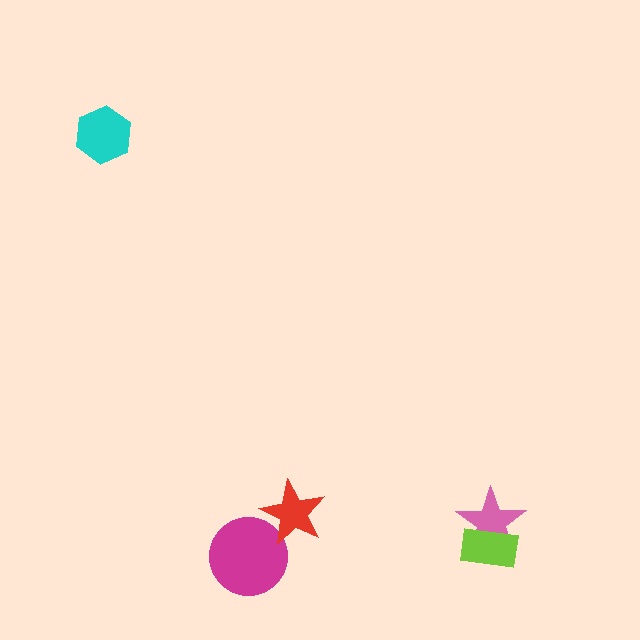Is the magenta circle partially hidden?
Yes, it is partially covered by another shape.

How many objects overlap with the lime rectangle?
1 object overlaps with the lime rectangle.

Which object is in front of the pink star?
The lime rectangle is in front of the pink star.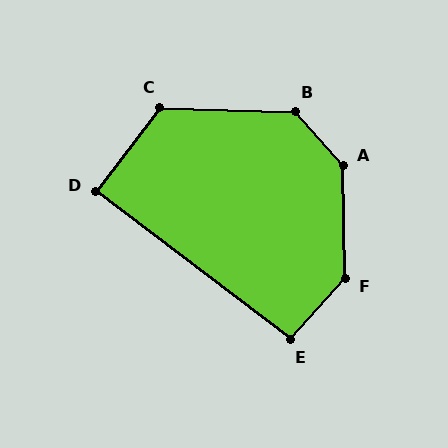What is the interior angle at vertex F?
Approximately 137 degrees (obtuse).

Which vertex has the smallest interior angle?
D, at approximately 90 degrees.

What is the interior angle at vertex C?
Approximately 126 degrees (obtuse).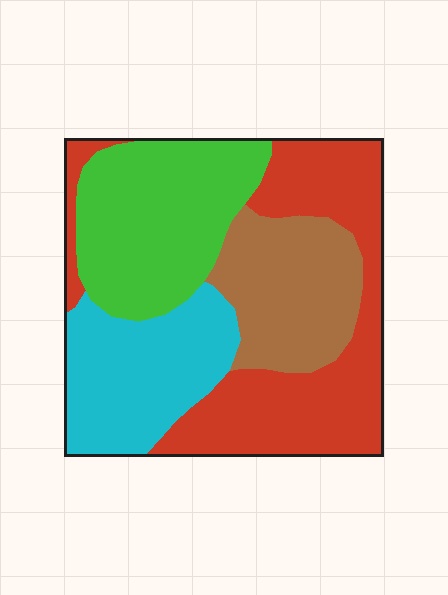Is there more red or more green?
Red.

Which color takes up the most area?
Red, at roughly 35%.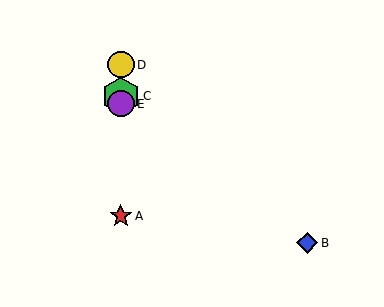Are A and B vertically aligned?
No, A is at x≈121 and B is at x≈307.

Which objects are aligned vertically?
Objects A, C, D, E are aligned vertically.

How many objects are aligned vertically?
4 objects (A, C, D, E) are aligned vertically.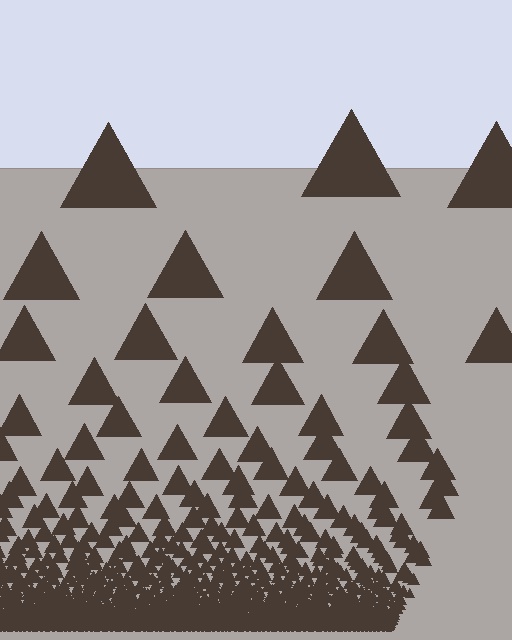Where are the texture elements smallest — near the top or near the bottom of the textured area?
Near the bottom.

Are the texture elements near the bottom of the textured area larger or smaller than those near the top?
Smaller. The gradient is inverted — elements near the bottom are smaller and denser.